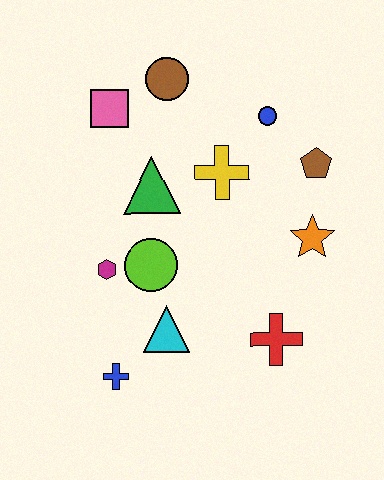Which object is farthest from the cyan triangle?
The brown circle is farthest from the cyan triangle.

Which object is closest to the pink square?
The brown circle is closest to the pink square.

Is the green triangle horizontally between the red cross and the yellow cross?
No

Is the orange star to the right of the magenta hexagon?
Yes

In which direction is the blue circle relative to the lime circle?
The blue circle is above the lime circle.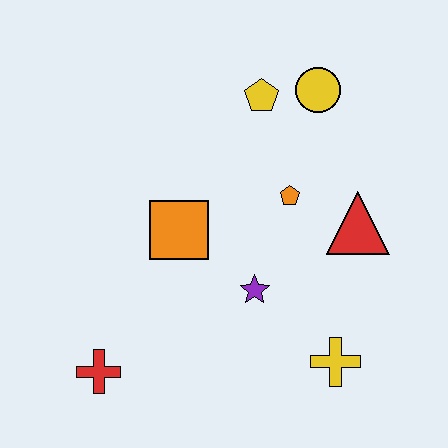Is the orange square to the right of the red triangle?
No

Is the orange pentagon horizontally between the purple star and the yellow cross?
Yes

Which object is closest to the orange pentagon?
The red triangle is closest to the orange pentagon.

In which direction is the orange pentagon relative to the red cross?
The orange pentagon is to the right of the red cross.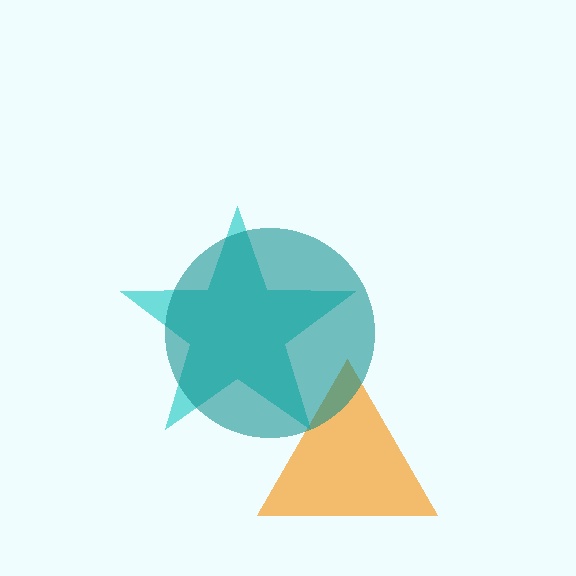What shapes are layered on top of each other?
The layered shapes are: an orange triangle, a cyan star, a teal circle.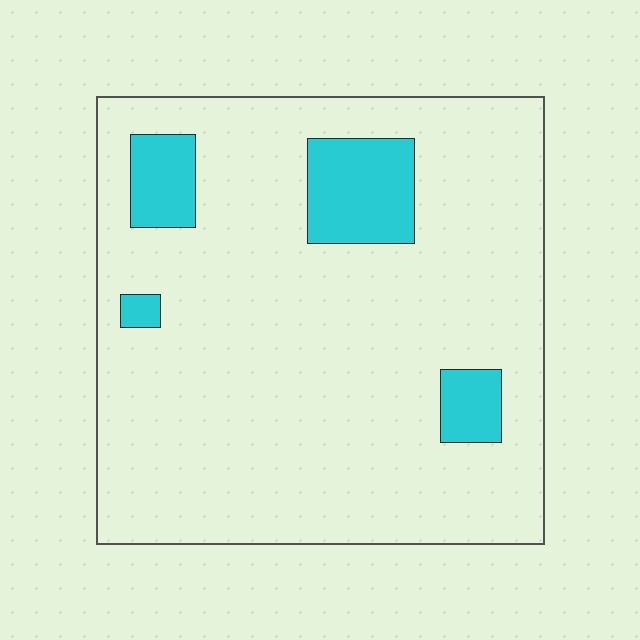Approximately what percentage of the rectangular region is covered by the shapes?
Approximately 10%.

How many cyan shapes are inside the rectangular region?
4.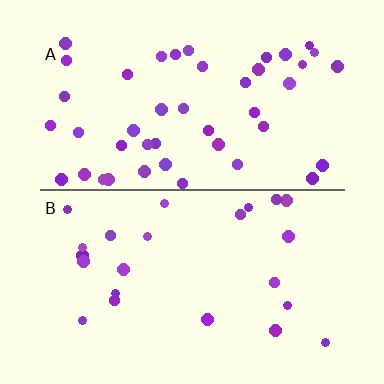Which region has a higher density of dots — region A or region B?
A (the top).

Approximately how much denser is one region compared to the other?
Approximately 1.9× — region A over region B.